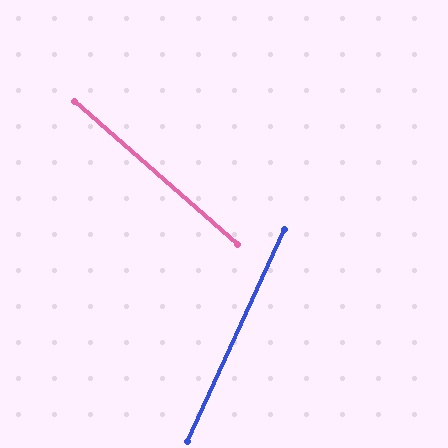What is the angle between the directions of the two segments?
Approximately 73 degrees.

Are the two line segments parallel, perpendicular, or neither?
Neither parallel nor perpendicular — they differ by about 73°.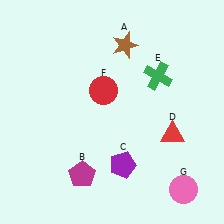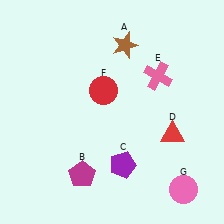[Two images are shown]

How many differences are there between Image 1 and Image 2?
There is 1 difference between the two images.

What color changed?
The cross (E) changed from green in Image 1 to pink in Image 2.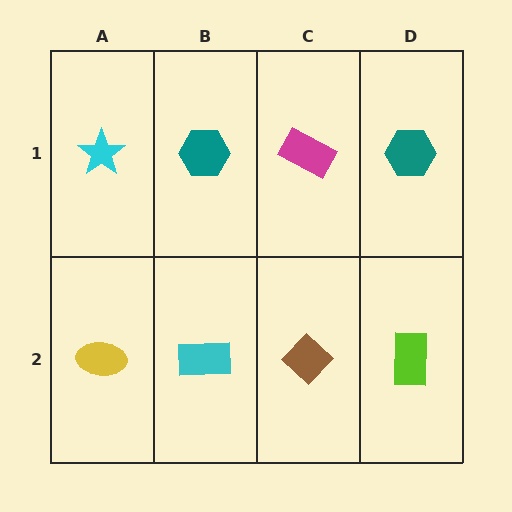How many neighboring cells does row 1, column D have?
2.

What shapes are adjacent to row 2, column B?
A teal hexagon (row 1, column B), a yellow ellipse (row 2, column A), a brown diamond (row 2, column C).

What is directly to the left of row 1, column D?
A magenta rectangle.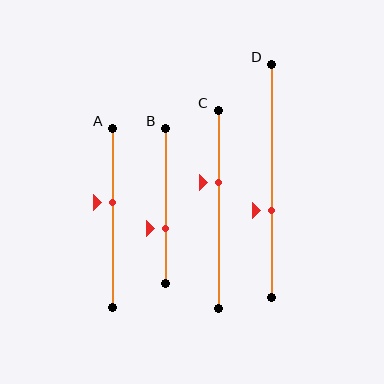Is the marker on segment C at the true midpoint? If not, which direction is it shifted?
No, the marker on segment C is shifted upward by about 14% of the segment length.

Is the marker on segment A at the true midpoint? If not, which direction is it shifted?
No, the marker on segment A is shifted upward by about 9% of the segment length.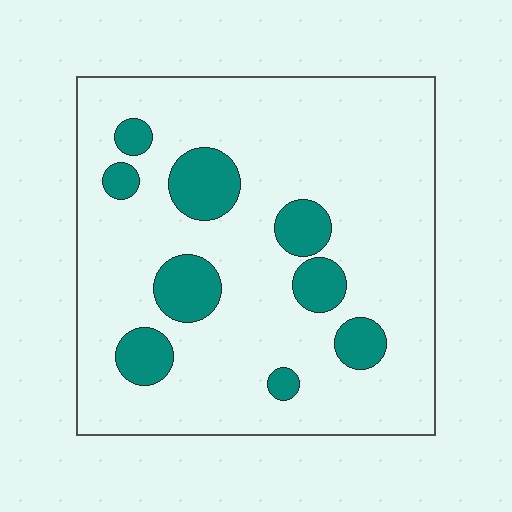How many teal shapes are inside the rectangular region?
9.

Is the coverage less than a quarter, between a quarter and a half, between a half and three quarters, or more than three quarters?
Less than a quarter.